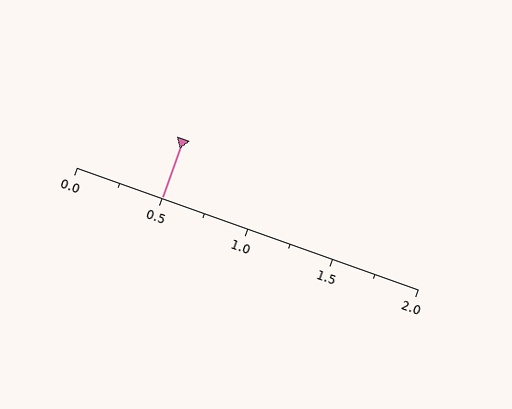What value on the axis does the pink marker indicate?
The marker indicates approximately 0.5.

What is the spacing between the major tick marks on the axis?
The major ticks are spaced 0.5 apart.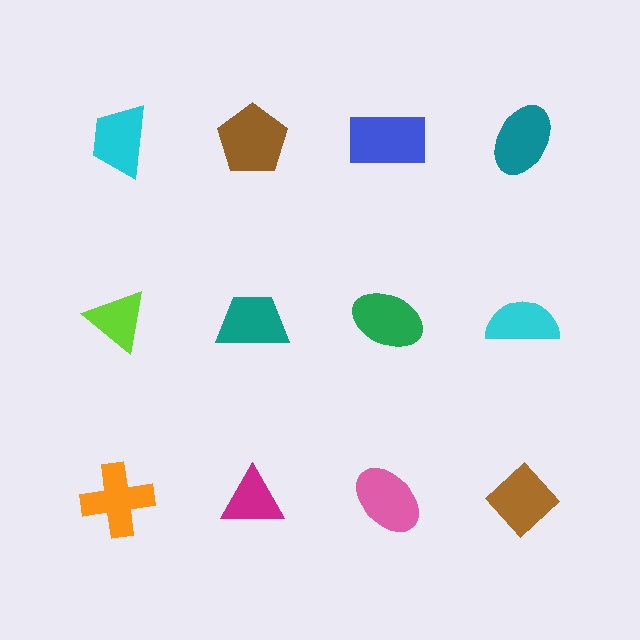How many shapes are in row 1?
4 shapes.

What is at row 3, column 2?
A magenta triangle.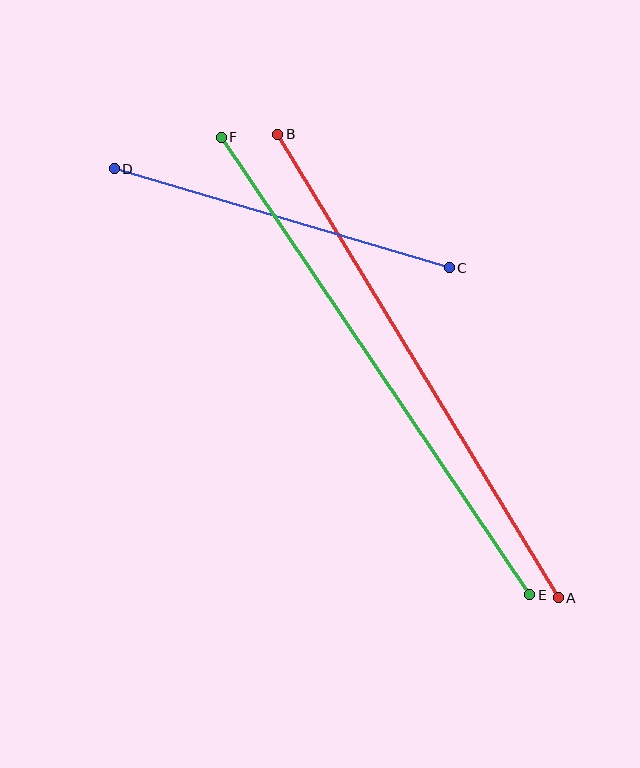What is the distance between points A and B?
The distance is approximately 542 pixels.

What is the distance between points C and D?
The distance is approximately 349 pixels.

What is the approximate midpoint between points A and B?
The midpoint is at approximately (418, 366) pixels.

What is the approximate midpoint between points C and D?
The midpoint is at approximately (282, 218) pixels.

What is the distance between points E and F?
The distance is approximately 552 pixels.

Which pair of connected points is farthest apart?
Points E and F are farthest apart.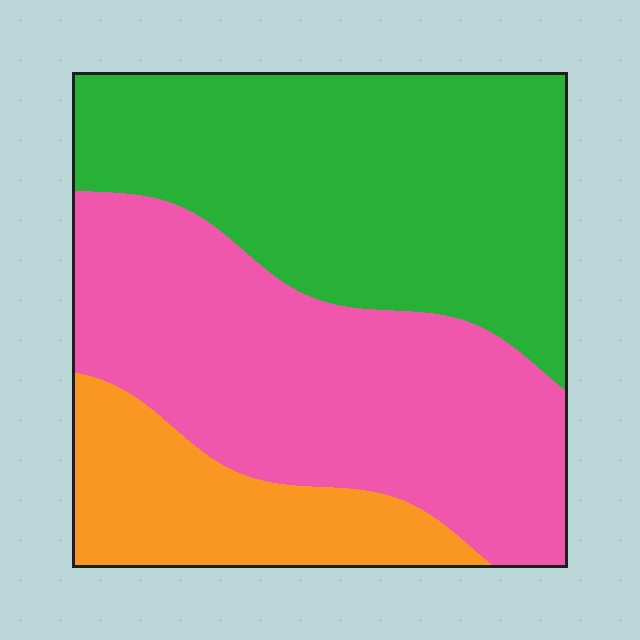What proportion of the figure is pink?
Pink covers about 40% of the figure.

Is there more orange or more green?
Green.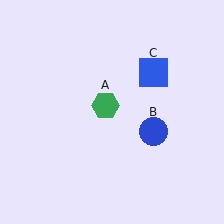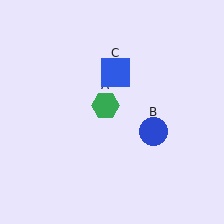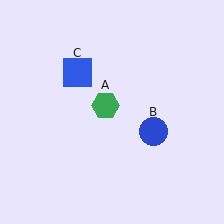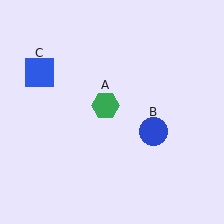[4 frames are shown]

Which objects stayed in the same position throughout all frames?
Green hexagon (object A) and blue circle (object B) remained stationary.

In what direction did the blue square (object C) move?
The blue square (object C) moved left.